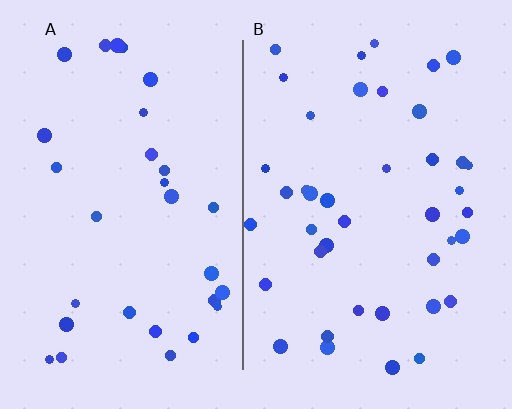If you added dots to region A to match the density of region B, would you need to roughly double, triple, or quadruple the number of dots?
Approximately double.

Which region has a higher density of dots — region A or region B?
B (the right).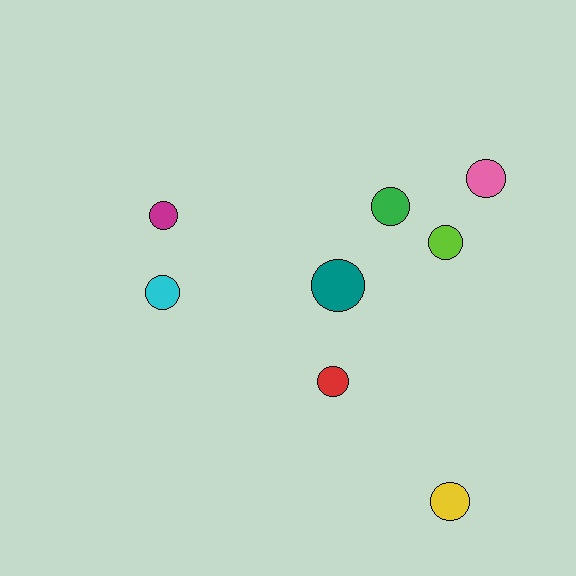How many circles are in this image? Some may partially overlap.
There are 8 circles.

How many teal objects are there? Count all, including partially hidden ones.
There is 1 teal object.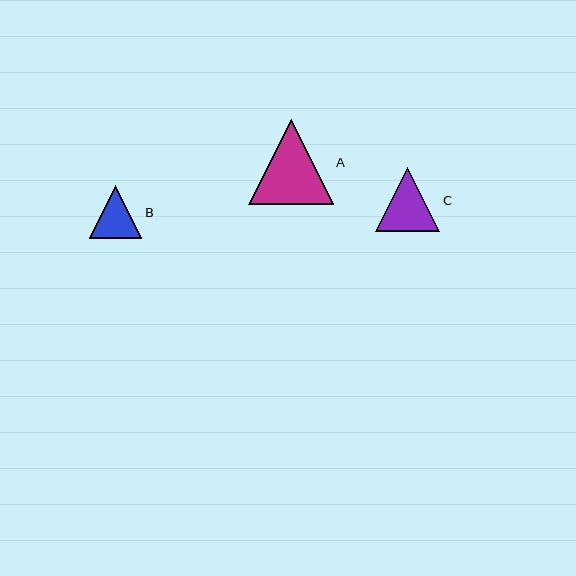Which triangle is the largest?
Triangle A is the largest with a size of approximately 85 pixels.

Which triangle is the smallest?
Triangle B is the smallest with a size of approximately 52 pixels.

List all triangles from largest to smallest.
From largest to smallest: A, C, B.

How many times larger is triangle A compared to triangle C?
Triangle A is approximately 1.3 times the size of triangle C.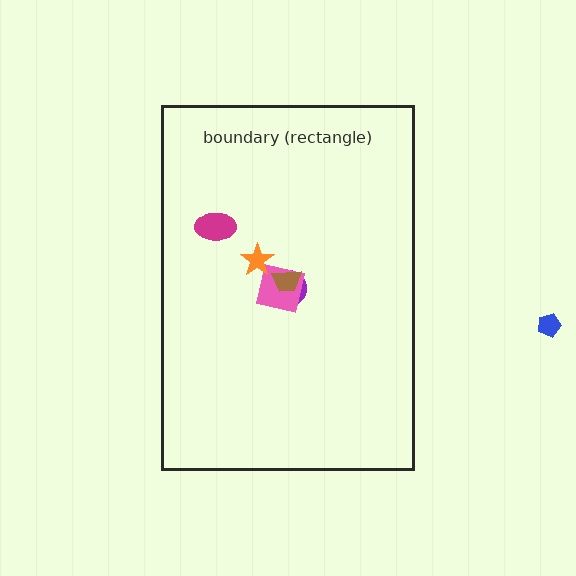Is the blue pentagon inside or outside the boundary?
Outside.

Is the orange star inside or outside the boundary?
Inside.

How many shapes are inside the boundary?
5 inside, 1 outside.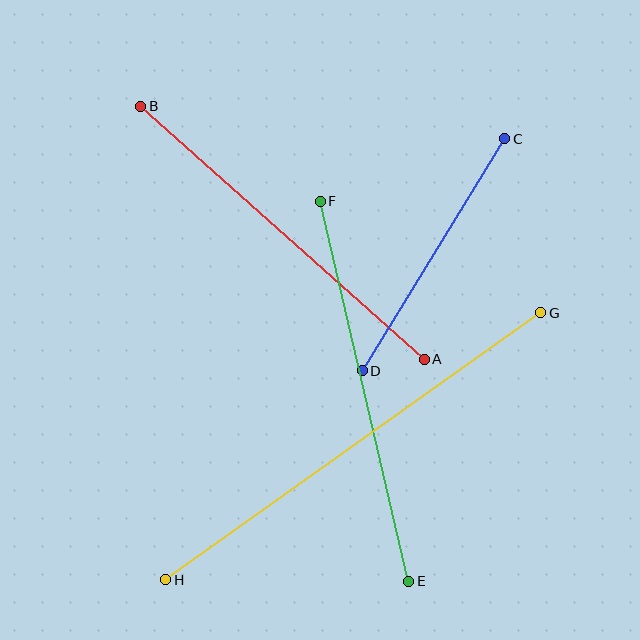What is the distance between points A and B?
The distance is approximately 380 pixels.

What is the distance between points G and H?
The distance is approximately 460 pixels.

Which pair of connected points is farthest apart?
Points G and H are farthest apart.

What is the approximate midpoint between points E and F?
The midpoint is at approximately (365, 391) pixels.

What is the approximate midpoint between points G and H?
The midpoint is at approximately (353, 446) pixels.